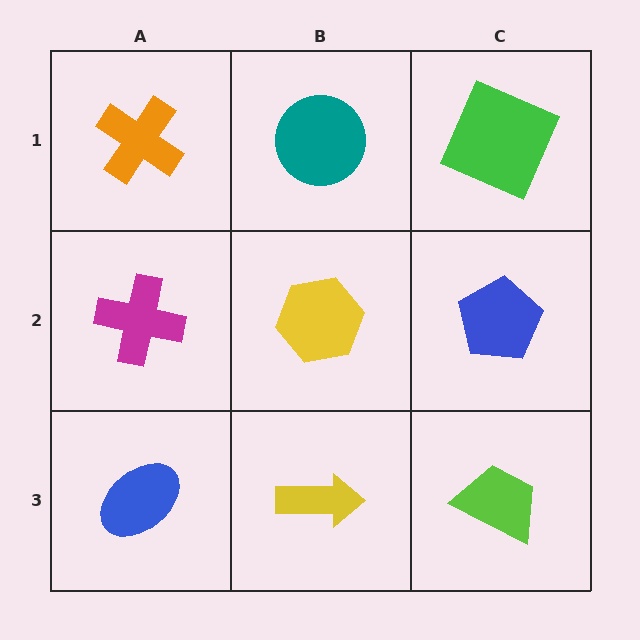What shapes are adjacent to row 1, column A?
A magenta cross (row 2, column A), a teal circle (row 1, column B).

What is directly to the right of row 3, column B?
A lime trapezoid.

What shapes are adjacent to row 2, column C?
A green square (row 1, column C), a lime trapezoid (row 3, column C), a yellow hexagon (row 2, column B).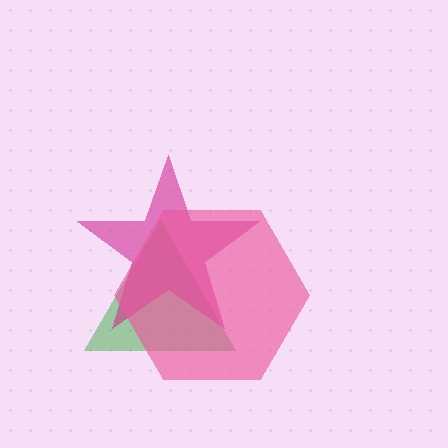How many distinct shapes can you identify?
There are 3 distinct shapes: a green triangle, a magenta star, a pink hexagon.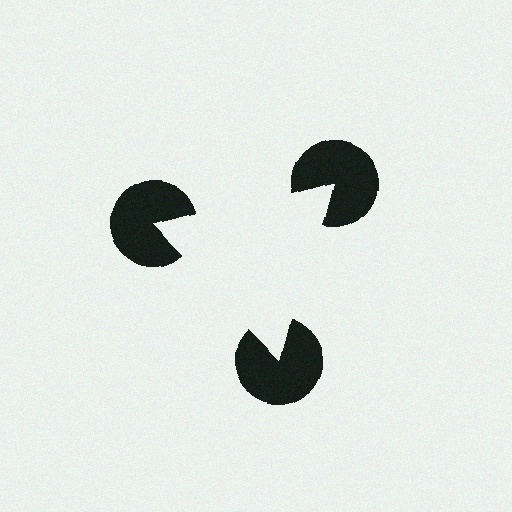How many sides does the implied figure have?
3 sides.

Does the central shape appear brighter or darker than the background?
It typically appears slightly brighter than the background, even though no actual brightness change is drawn.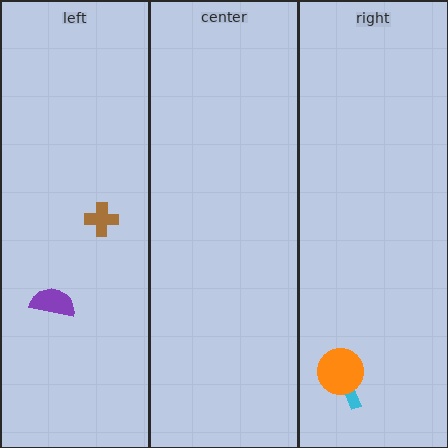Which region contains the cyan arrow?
The right region.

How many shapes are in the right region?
2.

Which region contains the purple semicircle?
The left region.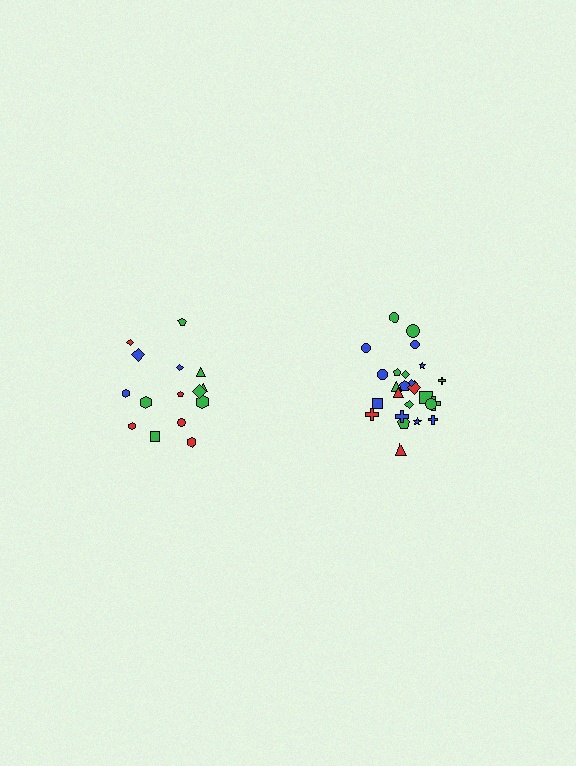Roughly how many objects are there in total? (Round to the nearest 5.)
Roughly 40 objects in total.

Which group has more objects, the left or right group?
The right group.